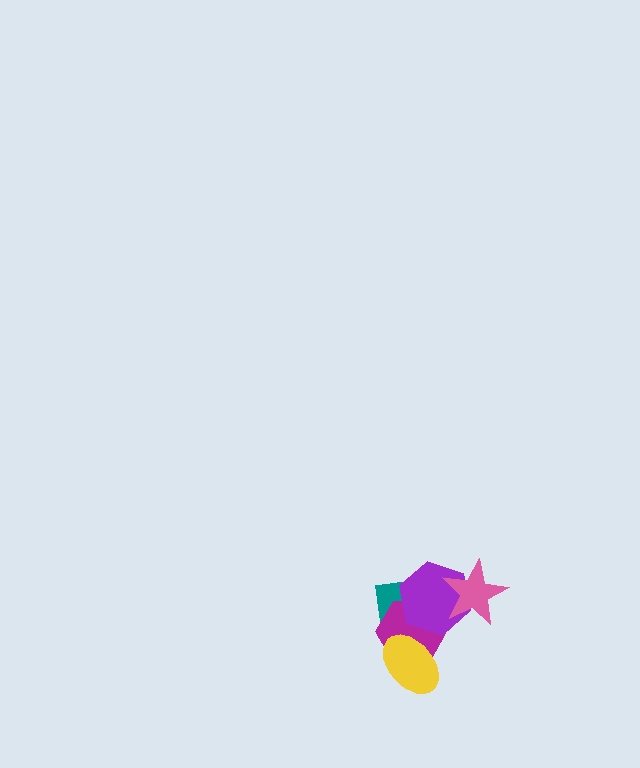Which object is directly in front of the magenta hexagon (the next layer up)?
The purple hexagon is directly in front of the magenta hexagon.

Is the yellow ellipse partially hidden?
No, no other shape covers it.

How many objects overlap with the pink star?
1 object overlaps with the pink star.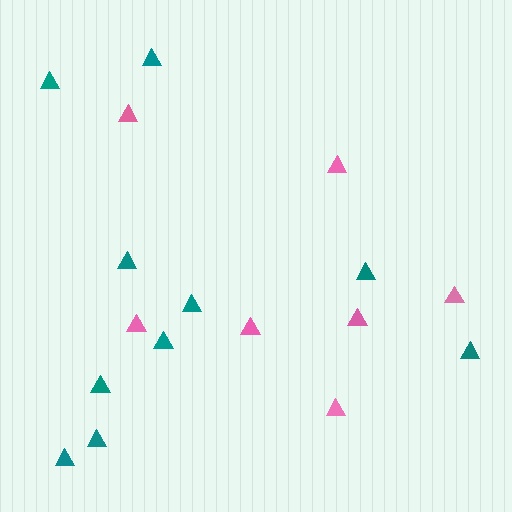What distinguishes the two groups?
There are 2 groups: one group of teal triangles (10) and one group of pink triangles (7).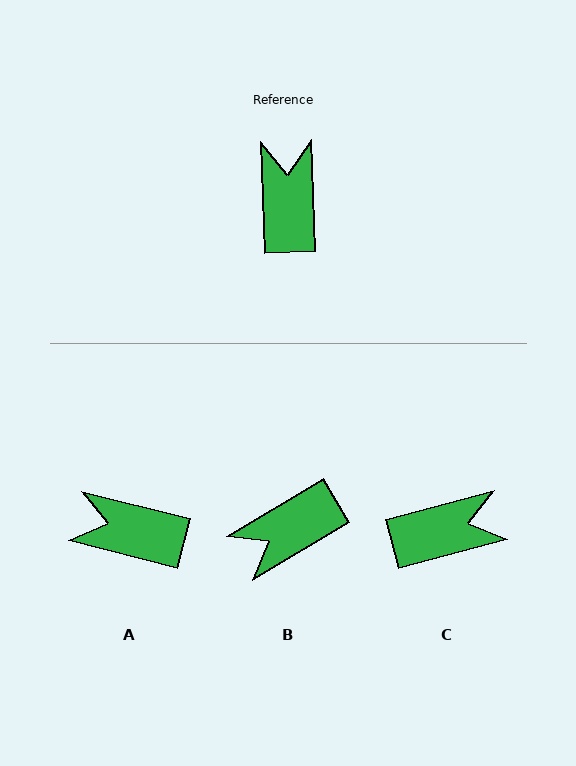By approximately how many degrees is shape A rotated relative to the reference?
Approximately 74 degrees counter-clockwise.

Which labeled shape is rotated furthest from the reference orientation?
B, about 119 degrees away.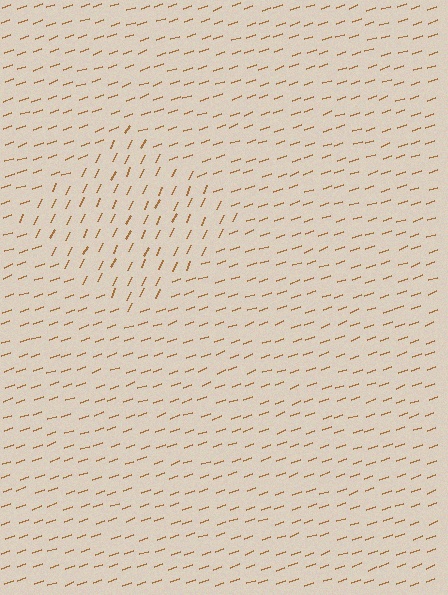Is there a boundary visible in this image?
Yes, there is a texture boundary formed by a change in line orientation.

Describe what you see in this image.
The image is filled with small brown line segments. A diamond region in the image has lines oriented differently from the surrounding lines, creating a visible texture boundary.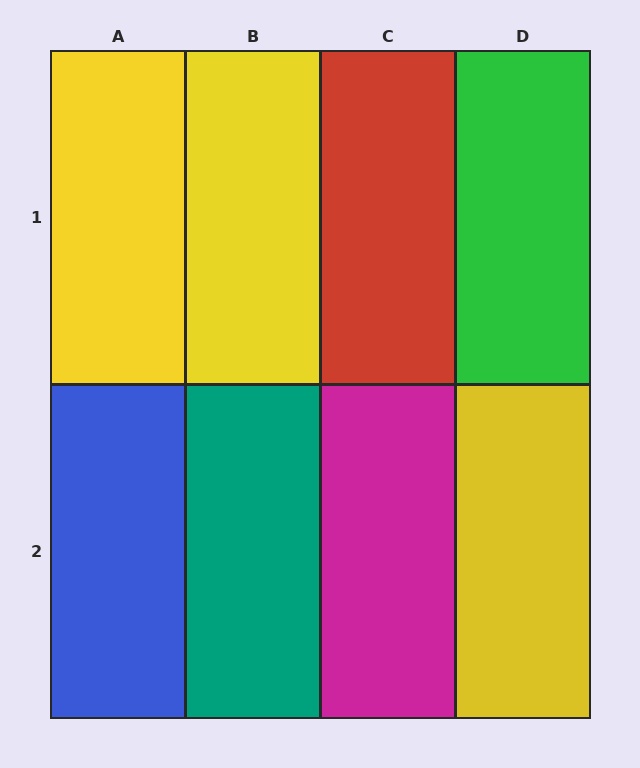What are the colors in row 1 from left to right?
Yellow, yellow, red, green.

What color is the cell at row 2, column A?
Blue.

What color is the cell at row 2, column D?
Yellow.